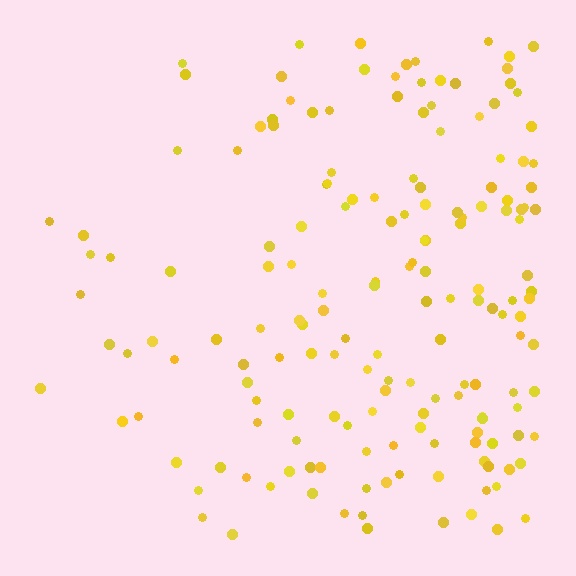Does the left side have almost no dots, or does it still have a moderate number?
Still a moderate number, just noticeably fewer than the right.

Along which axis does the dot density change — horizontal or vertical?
Horizontal.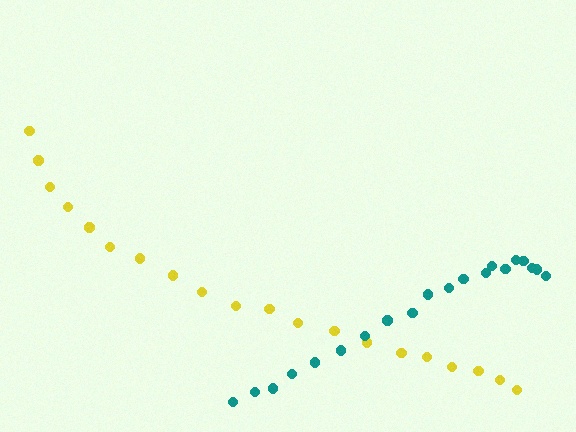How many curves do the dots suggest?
There are 2 distinct paths.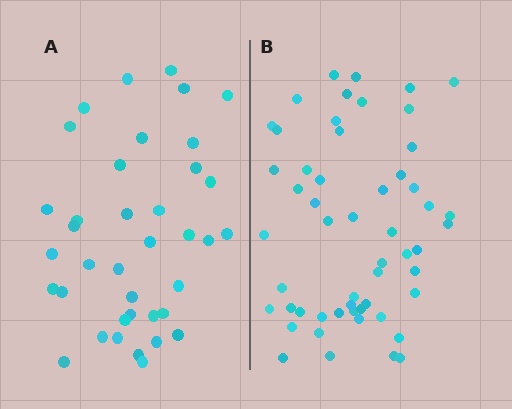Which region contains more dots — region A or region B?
Region B (the right region) has more dots.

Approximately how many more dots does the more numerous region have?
Region B has approximately 15 more dots than region A.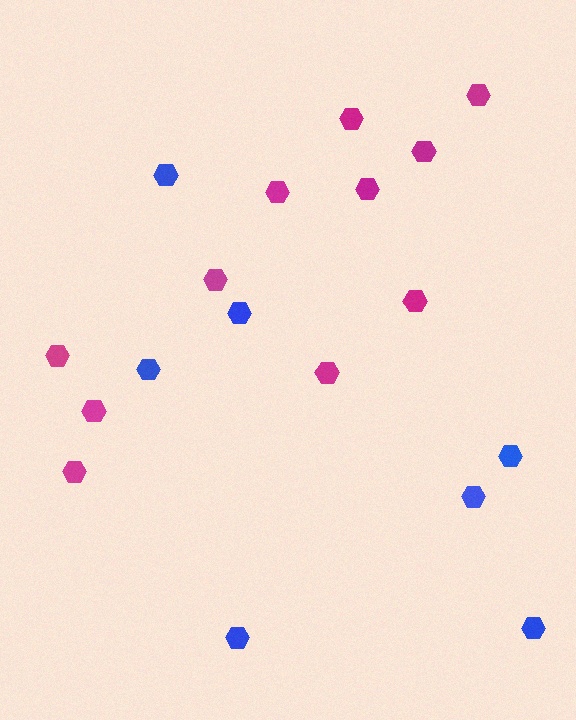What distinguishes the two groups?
There are 2 groups: one group of blue hexagons (7) and one group of magenta hexagons (11).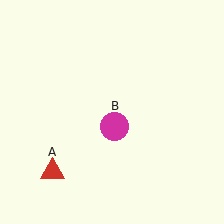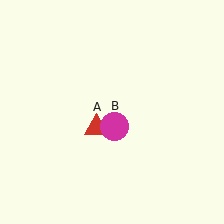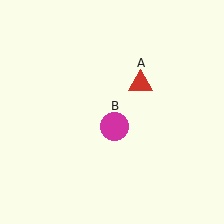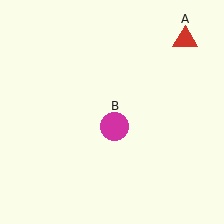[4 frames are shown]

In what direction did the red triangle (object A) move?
The red triangle (object A) moved up and to the right.